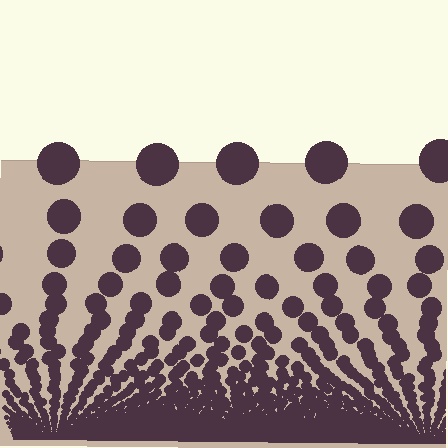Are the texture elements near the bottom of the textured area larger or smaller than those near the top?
Smaller. The gradient is inverted — elements near the bottom are smaller and denser.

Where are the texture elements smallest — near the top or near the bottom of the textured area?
Near the bottom.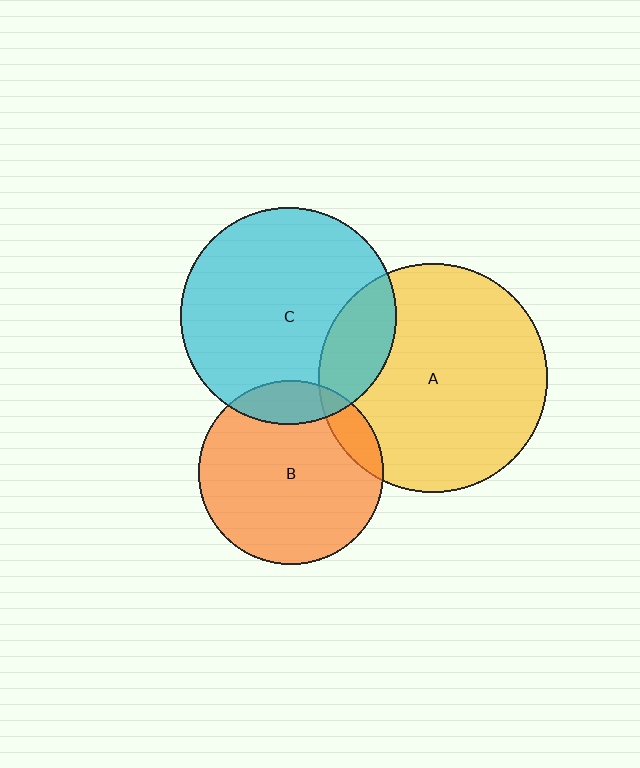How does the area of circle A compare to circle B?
Approximately 1.5 times.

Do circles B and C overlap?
Yes.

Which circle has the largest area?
Circle A (yellow).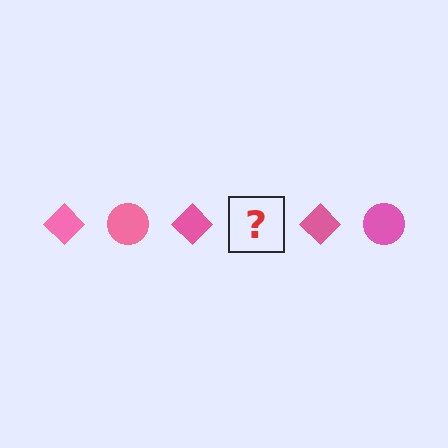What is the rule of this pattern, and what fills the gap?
The rule is that the pattern cycles through diamond, circle shapes in pink. The gap should be filled with a pink circle.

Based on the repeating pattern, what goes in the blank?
The blank should be a pink circle.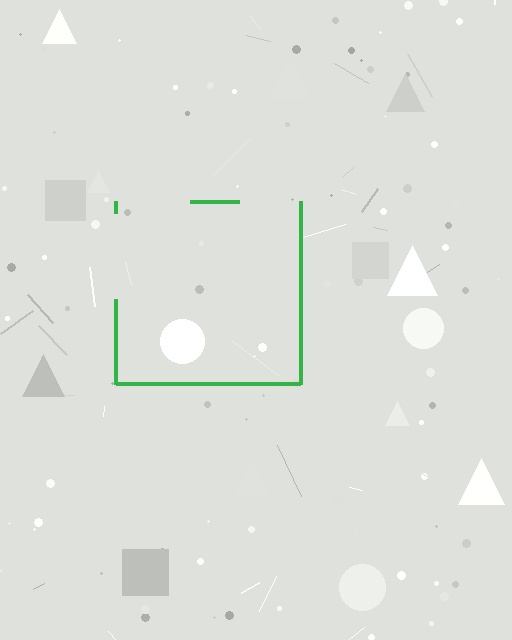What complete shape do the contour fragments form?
The contour fragments form a square.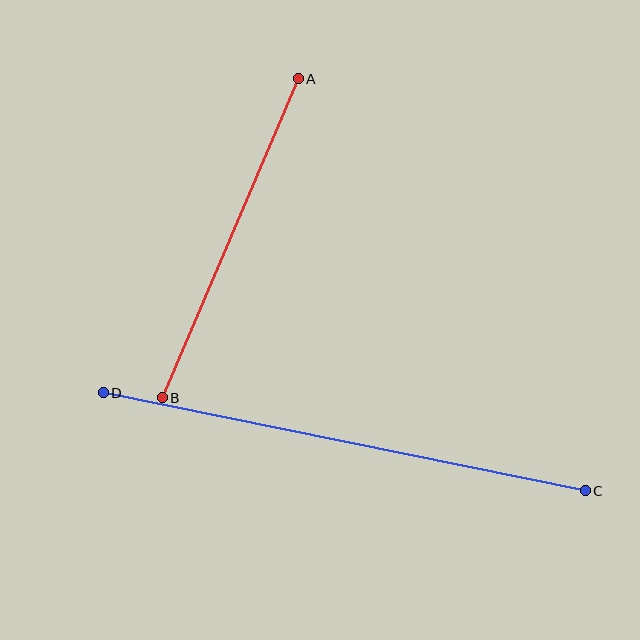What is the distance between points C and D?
The distance is approximately 492 pixels.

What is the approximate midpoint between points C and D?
The midpoint is at approximately (344, 442) pixels.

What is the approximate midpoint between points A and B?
The midpoint is at approximately (230, 238) pixels.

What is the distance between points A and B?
The distance is approximately 347 pixels.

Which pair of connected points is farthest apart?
Points C and D are farthest apart.